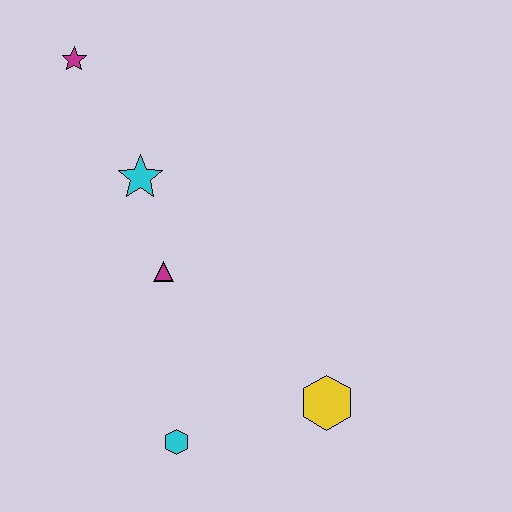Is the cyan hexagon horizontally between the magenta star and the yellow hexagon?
Yes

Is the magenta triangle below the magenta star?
Yes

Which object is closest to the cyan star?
The magenta triangle is closest to the cyan star.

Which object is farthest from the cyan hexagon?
The magenta star is farthest from the cyan hexagon.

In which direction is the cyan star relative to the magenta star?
The cyan star is below the magenta star.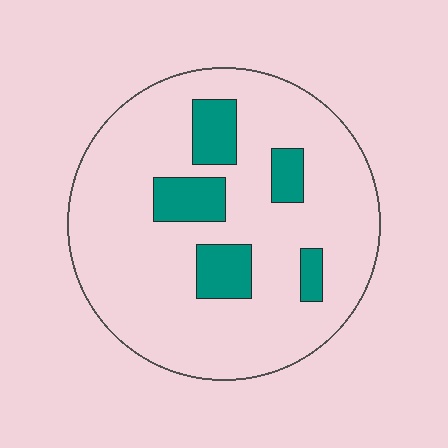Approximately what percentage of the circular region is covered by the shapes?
Approximately 15%.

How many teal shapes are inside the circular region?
5.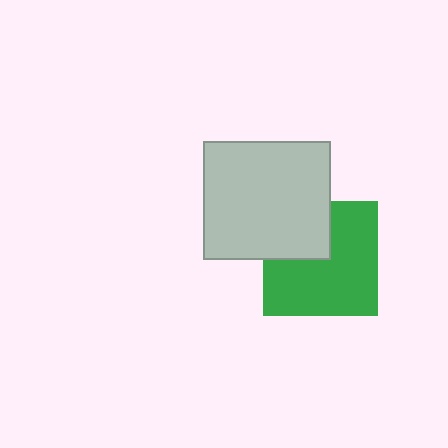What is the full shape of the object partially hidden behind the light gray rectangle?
The partially hidden object is a green square.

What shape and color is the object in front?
The object in front is a light gray rectangle.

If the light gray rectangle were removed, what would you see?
You would see the complete green square.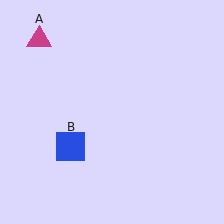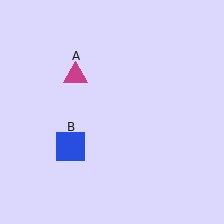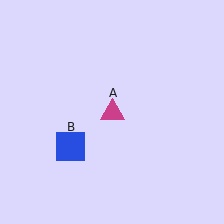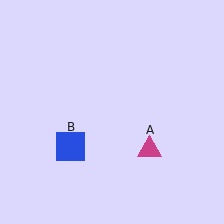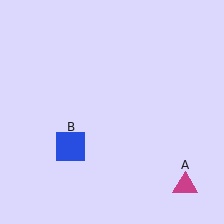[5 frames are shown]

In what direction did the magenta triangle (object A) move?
The magenta triangle (object A) moved down and to the right.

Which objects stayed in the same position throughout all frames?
Blue square (object B) remained stationary.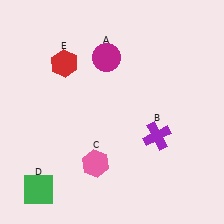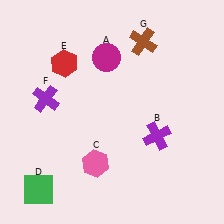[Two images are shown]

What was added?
A purple cross (F), a brown cross (G) were added in Image 2.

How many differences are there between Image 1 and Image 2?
There are 2 differences between the two images.